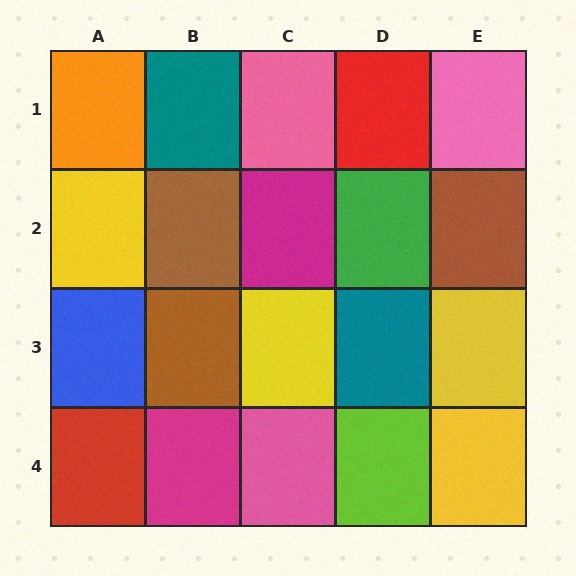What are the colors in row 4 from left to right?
Red, magenta, pink, lime, yellow.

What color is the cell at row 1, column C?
Pink.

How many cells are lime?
1 cell is lime.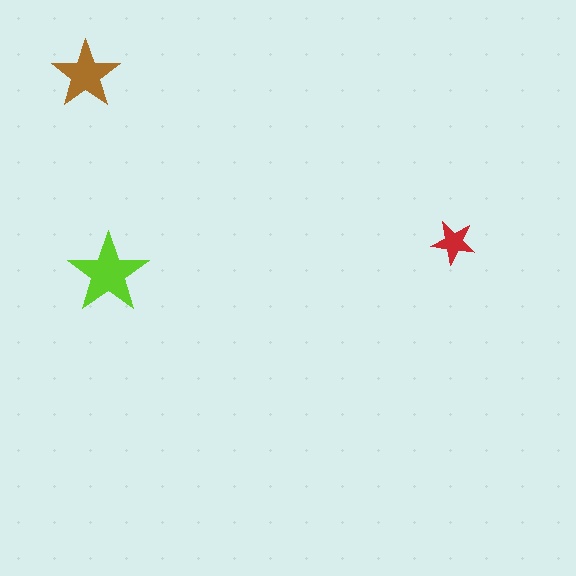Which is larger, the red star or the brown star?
The brown one.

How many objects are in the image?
There are 3 objects in the image.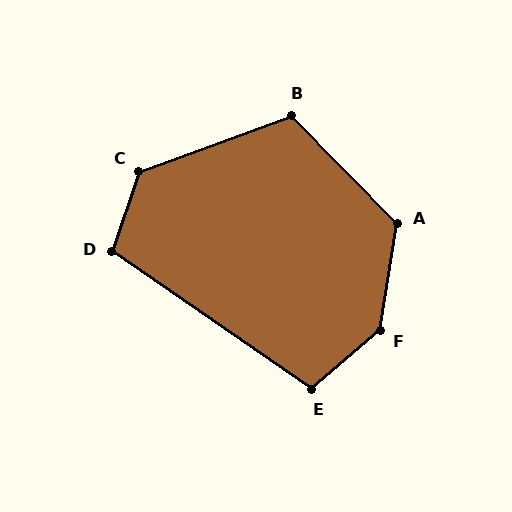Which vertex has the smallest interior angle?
E, at approximately 104 degrees.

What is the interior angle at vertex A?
Approximately 127 degrees (obtuse).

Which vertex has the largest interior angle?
F, at approximately 140 degrees.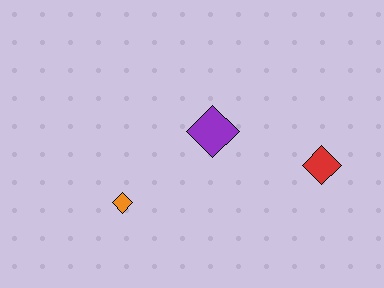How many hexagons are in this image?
There are no hexagons.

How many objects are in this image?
There are 3 objects.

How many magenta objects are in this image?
There are no magenta objects.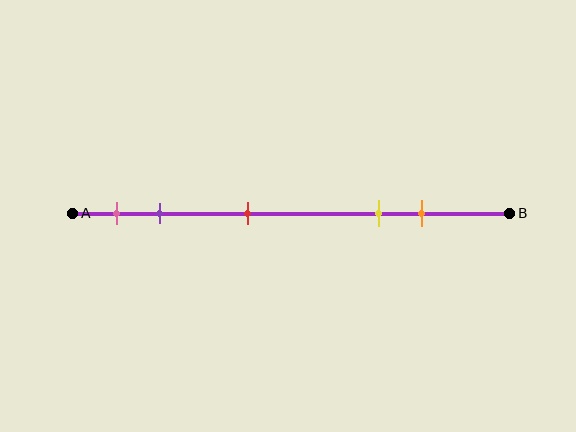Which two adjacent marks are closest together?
The pink and purple marks are the closest adjacent pair.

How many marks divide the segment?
There are 5 marks dividing the segment.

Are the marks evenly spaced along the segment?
No, the marks are not evenly spaced.